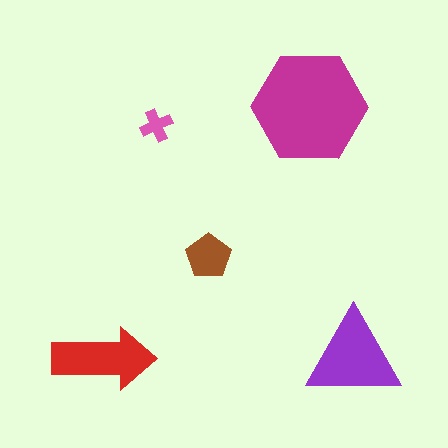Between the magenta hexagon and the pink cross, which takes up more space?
The magenta hexagon.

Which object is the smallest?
The pink cross.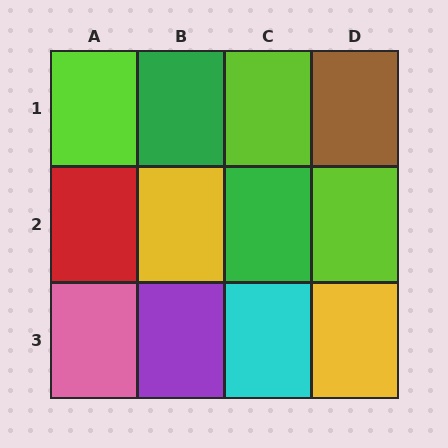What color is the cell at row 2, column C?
Green.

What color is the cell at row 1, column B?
Green.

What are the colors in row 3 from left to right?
Pink, purple, cyan, yellow.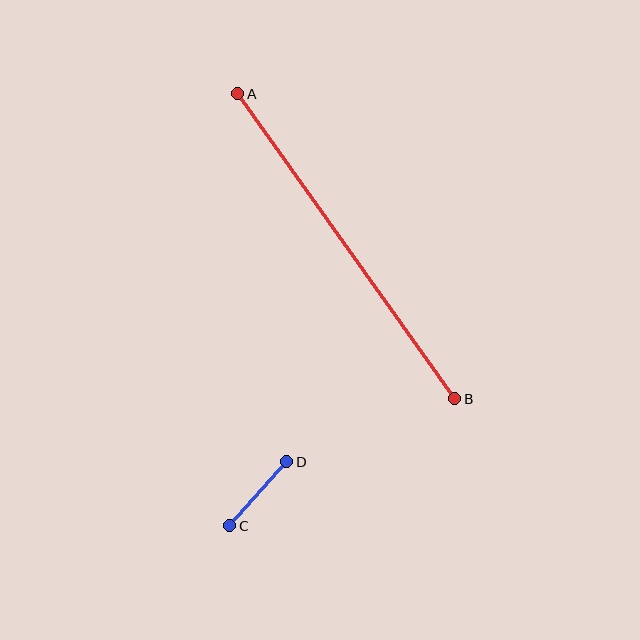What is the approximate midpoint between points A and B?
The midpoint is at approximately (346, 246) pixels.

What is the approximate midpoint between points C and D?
The midpoint is at approximately (258, 494) pixels.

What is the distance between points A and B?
The distance is approximately 374 pixels.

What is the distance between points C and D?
The distance is approximately 86 pixels.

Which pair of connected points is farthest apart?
Points A and B are farthest apart.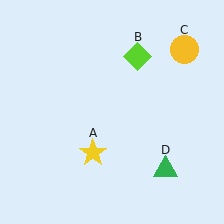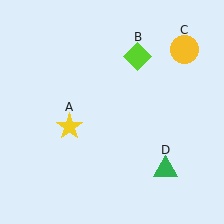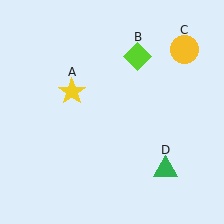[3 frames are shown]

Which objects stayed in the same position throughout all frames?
Lime diamond (object B) and yellow circle (object C) and green triangle (object D) remained stationary.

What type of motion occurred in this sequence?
The yellow star (object A) rotated clockwise around the center of the scene.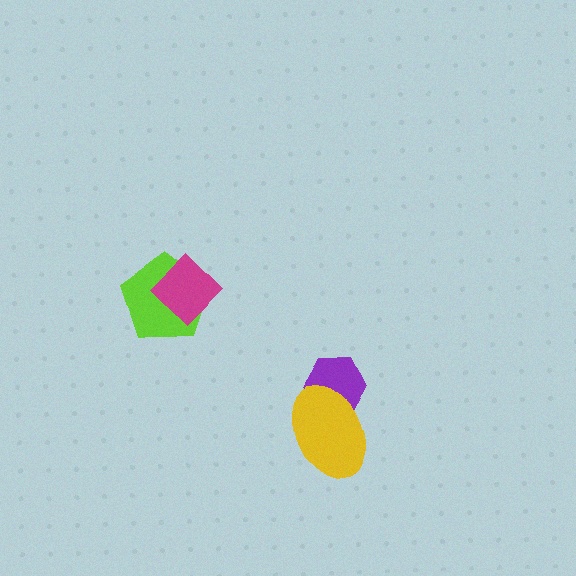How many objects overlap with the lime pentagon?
1 object overlaps with the lime pentagon.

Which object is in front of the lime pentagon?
The magenta diamond is in front of the lime pentagon.